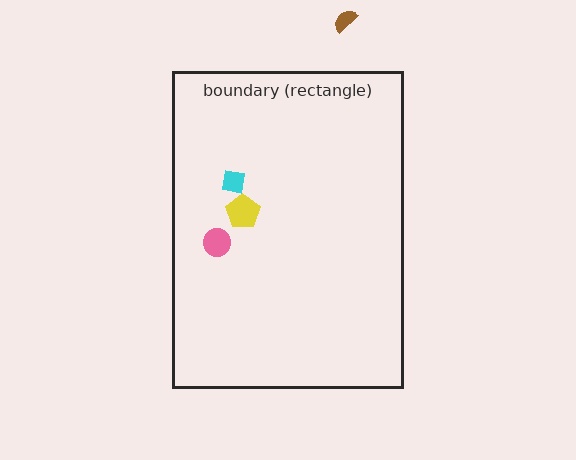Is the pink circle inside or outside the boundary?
Inside.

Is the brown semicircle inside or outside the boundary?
Outside.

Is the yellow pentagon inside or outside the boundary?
Inside.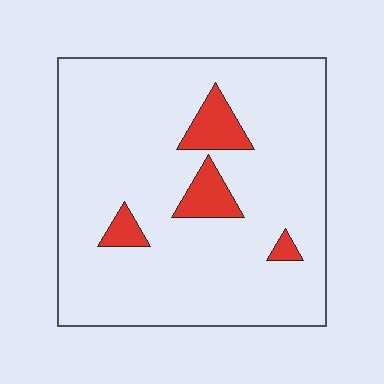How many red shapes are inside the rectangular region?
4.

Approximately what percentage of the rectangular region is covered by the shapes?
Approximately 10%.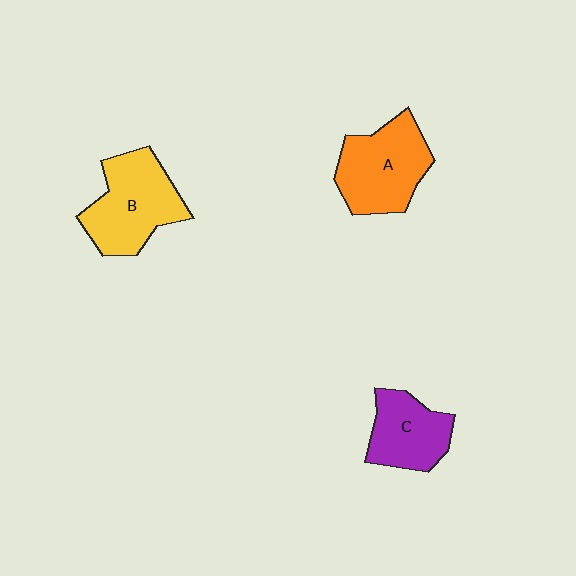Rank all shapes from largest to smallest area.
From largest to smallest: B (yellow), A (orange), C (purple).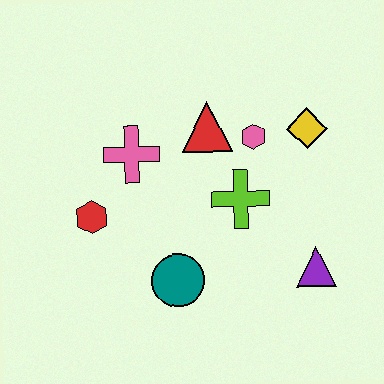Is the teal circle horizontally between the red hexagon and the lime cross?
Yes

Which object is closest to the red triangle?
The pink hexagon is closest to the red triangle.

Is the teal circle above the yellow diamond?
No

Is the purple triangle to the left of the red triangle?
No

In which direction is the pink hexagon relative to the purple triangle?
The pink hexagon is above the purple triangle.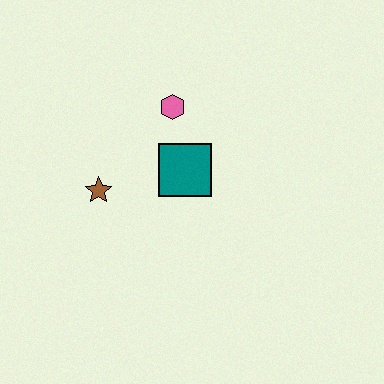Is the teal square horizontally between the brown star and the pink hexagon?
No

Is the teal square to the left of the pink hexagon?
No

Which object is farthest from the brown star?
The pink hexagon is farthest from the brown star.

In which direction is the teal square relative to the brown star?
The teal square is to the right of the brown star.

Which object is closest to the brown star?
The teal square is closest to the brown star.